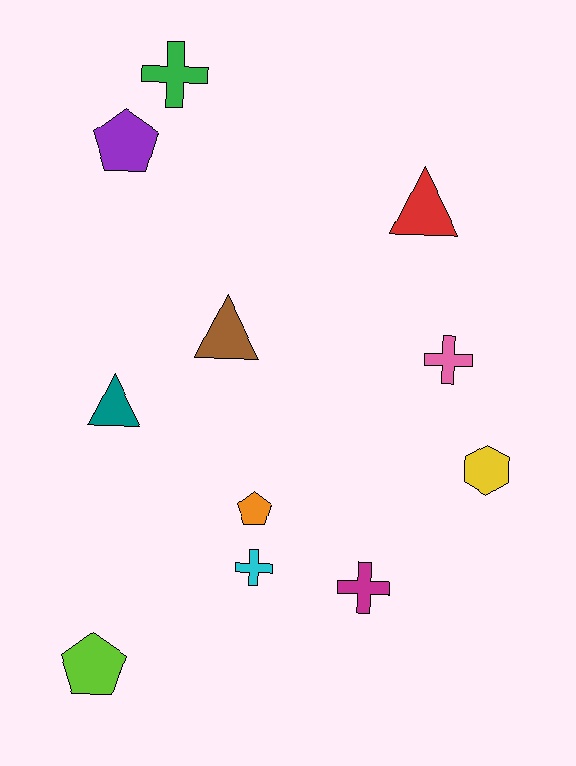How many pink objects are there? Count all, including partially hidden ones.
There is 1 pink object.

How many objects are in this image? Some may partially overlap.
There are 11 objects.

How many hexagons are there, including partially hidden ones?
There is 1 hexagon.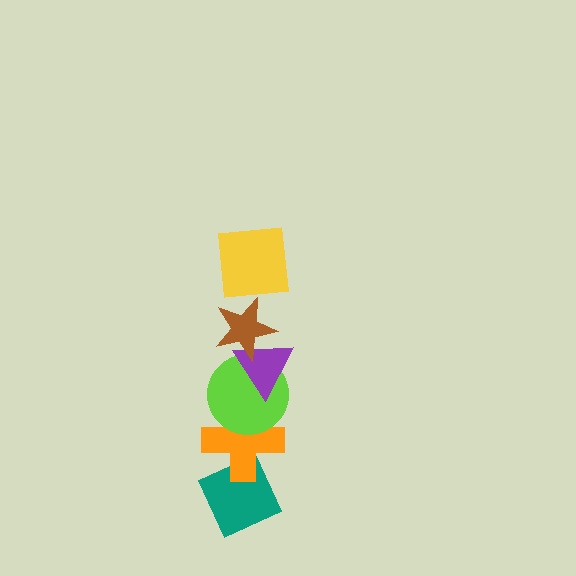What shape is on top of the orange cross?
The lime circle is on top of the orange cross.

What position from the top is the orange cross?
The orange cross is 5th from the top.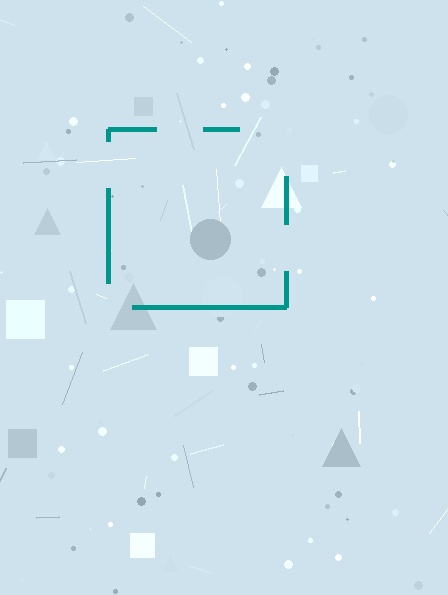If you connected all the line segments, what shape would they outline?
They would outline a square.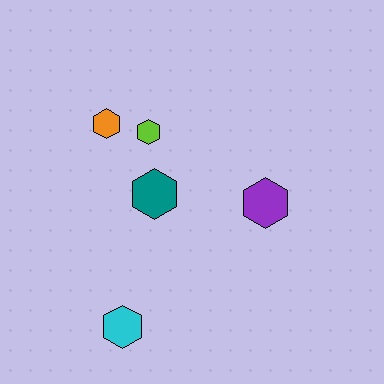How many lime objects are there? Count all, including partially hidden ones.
There is 1 lime object.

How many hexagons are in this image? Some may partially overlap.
There are 5 hexagons.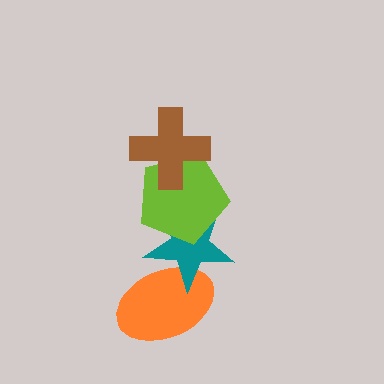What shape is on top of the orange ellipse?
The teal star is on top of the orange ellipse.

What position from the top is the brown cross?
The brown cross is 1st from the top.